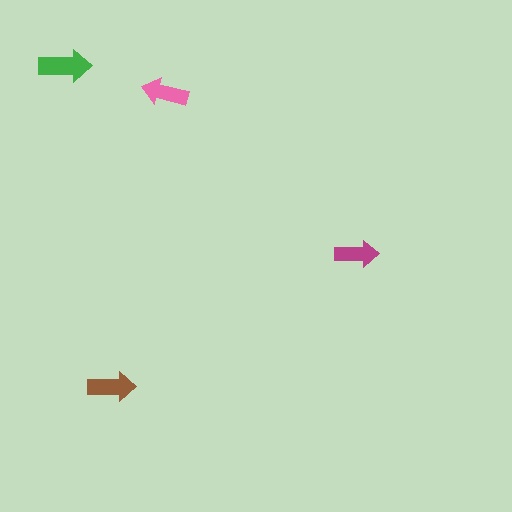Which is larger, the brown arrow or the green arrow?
The green one.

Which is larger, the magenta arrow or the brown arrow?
The brown one.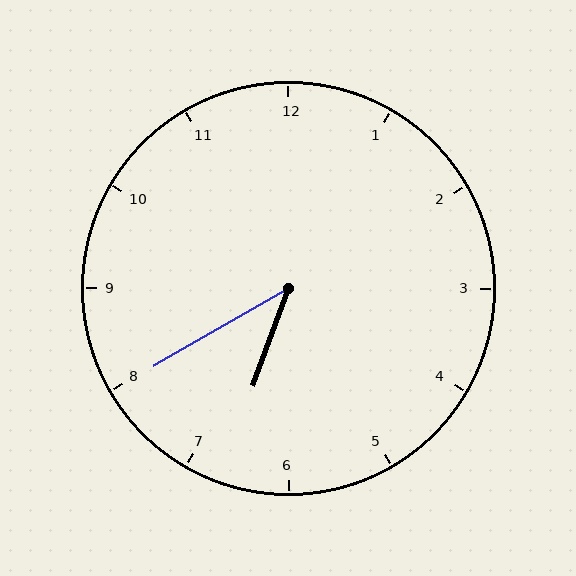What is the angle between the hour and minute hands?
Approximately 40 degrees.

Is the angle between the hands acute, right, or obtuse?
It is acute.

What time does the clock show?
6:40.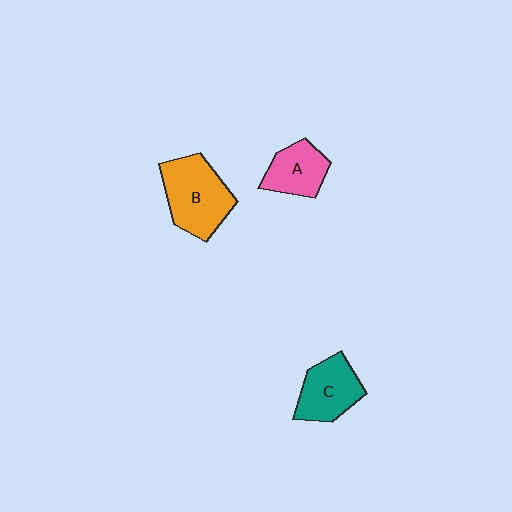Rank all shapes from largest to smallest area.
From largest to smallest: B (orange), C (teal), A (pink).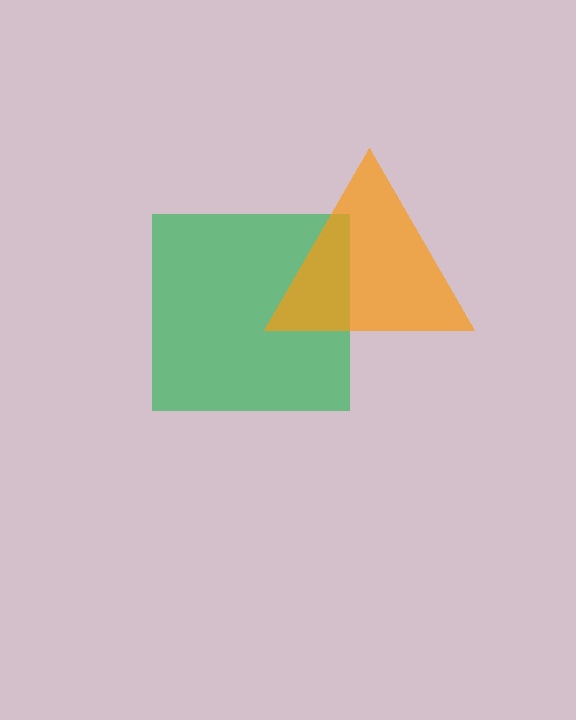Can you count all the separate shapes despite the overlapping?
Yes, there are 2 separate shapes.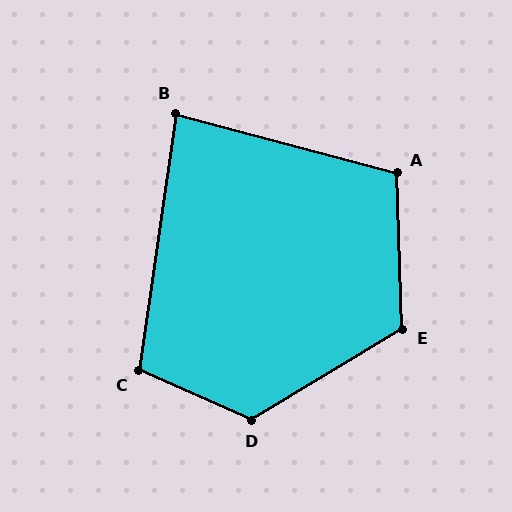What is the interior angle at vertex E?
Approximately 119 degrees (obtuse).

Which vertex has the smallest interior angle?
B, at approximately 83 degrees.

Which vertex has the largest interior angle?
D, at approximately 125 degrees.